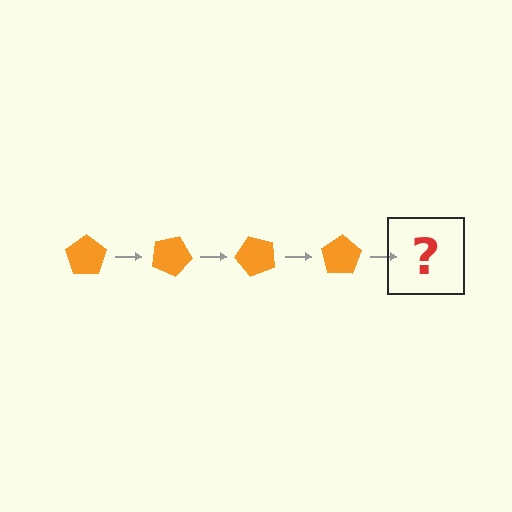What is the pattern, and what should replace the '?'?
The pattern is that the pentagon rotates 25 degrees each step. The '?' should be an orange pentagon rotated 100 degrees.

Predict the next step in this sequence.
The next step is an orange pentagon rotated 100 degrees.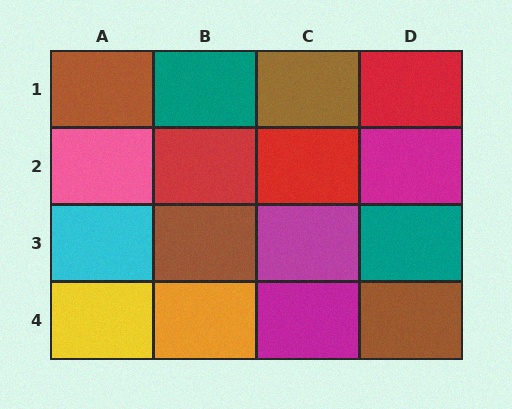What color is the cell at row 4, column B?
Orange.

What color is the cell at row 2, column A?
Pink.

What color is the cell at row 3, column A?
Cyan.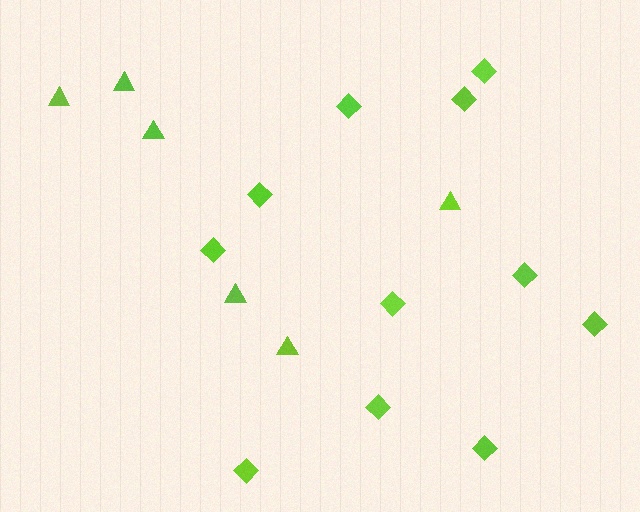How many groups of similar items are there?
There are 2 groups: one group of diamonds (11) and one group of triangles (6).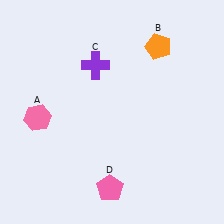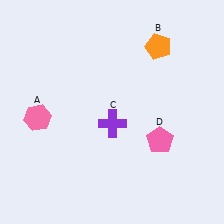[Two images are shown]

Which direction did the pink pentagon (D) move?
The pink pentagon (D) moved right.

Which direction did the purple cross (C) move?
The purple cross (C) moved down.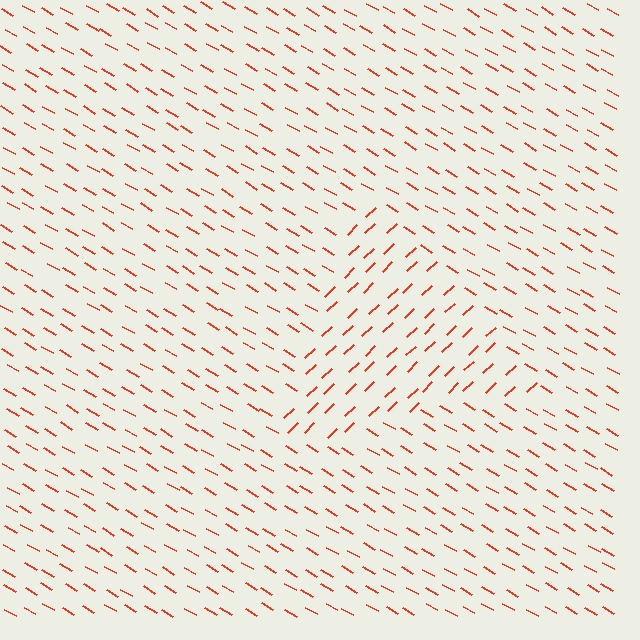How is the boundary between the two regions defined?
The boundary is defined purely by a change in line orientation (approximately 74 degrees difference). All lines are the same color and thickness.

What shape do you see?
I see a triangle.